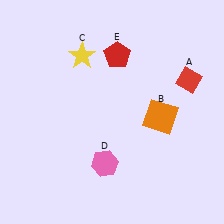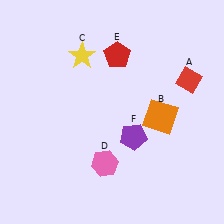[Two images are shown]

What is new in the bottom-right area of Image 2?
A purple pentagon (F) was added in the bottom-right area of Image 2.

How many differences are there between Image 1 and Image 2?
There is 1 difference between the two images.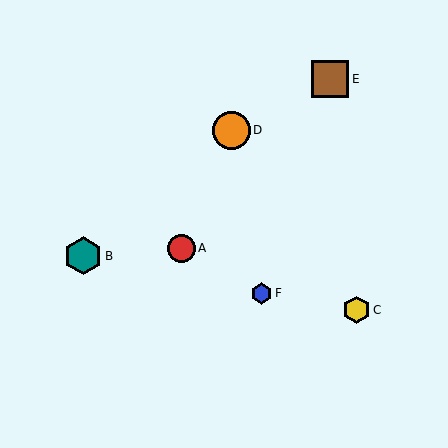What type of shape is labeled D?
Shape D is an orange circle.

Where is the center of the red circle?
The center of the red circle is at (181, 248).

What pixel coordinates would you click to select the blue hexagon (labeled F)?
Click at (262, 293) to select the blue hexagon F.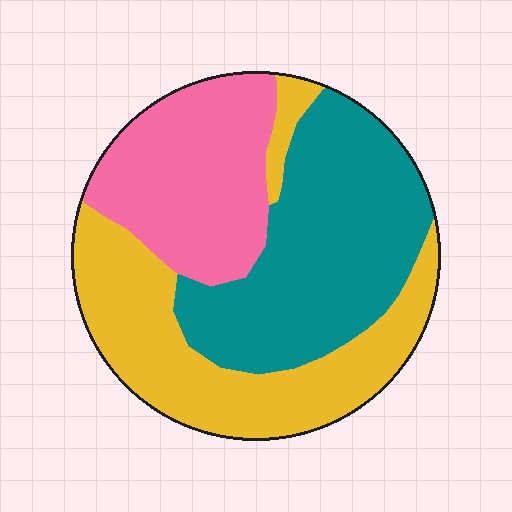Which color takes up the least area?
Pink, at roughly 25%.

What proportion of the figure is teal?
Teal takes up about three eighths (3/8) of the figure.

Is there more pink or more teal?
Teal.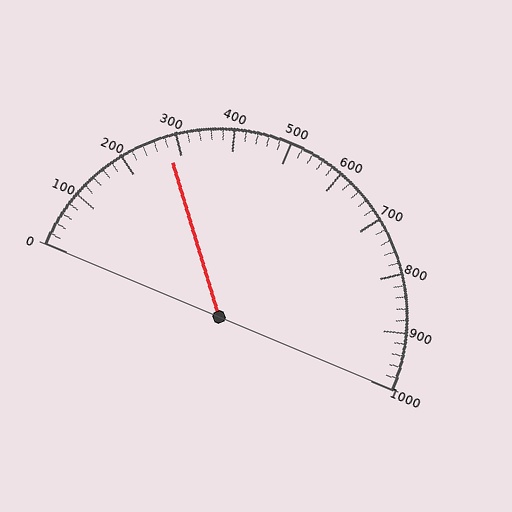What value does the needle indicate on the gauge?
The needle indicates approximately 280.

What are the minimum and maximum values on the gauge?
The gauge ranges from 0 to 1000.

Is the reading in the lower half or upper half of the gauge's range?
The reading is in the lower half of the range (0 to 1000).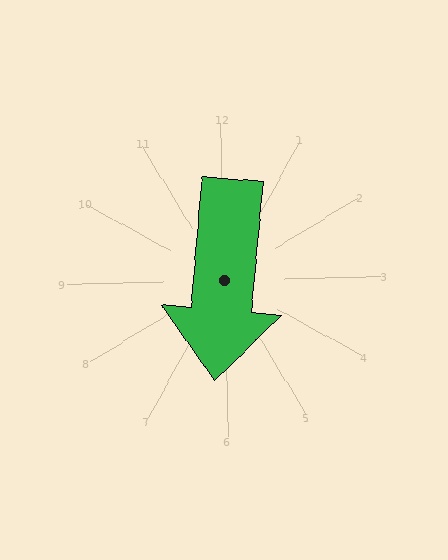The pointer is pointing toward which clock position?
Roughly 6 o'clock.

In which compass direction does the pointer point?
South.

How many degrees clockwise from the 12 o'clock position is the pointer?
Approximately 186 degrees.